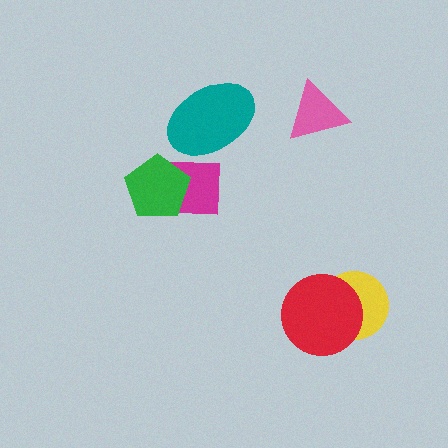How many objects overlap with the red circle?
1 object overlaps with the red circle.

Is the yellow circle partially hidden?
Yes, it is partially covered by another shape.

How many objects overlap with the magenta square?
1 object overlaps with the magenta square.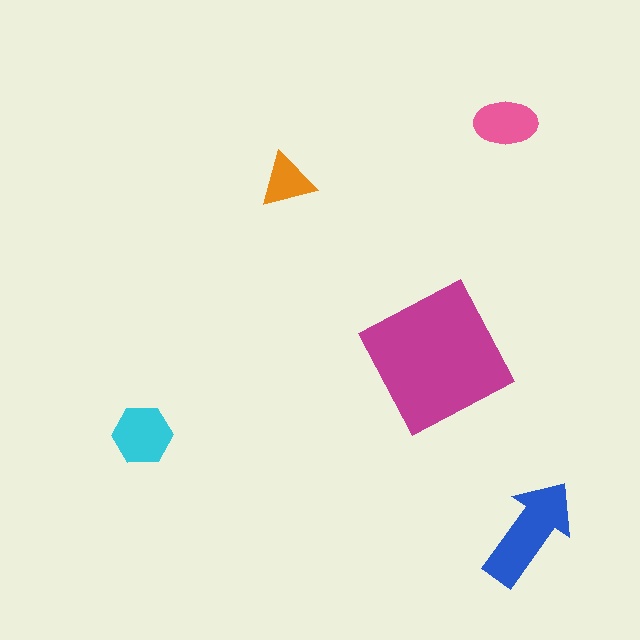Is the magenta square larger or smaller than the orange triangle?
Larger.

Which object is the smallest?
The orange triangle.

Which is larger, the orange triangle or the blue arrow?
The blue arrow.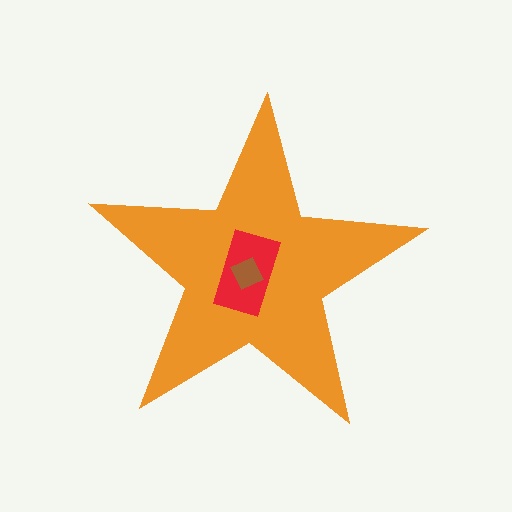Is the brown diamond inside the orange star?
Yes.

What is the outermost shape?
The orange star.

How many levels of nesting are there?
3.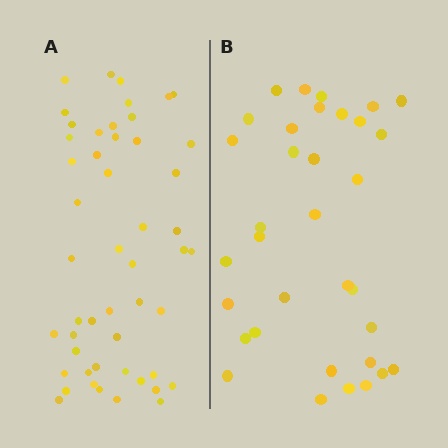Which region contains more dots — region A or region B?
Region A (the left region) has more dots.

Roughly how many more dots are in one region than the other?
Region A has approximately 15 more dots than region B.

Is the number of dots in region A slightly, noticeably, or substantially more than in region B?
Region A has substantially more. The ratio is roughly 1.5 to 1.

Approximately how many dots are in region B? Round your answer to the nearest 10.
About 30 dots. (The exact count is 34, which rounds to 30.)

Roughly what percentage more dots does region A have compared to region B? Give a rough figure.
About 45% more.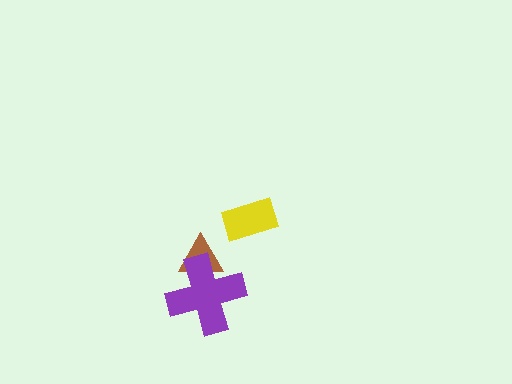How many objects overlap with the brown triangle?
1 object overlaps with the brown triangle.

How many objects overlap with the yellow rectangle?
0 objects overlap with the yellow rectangle.